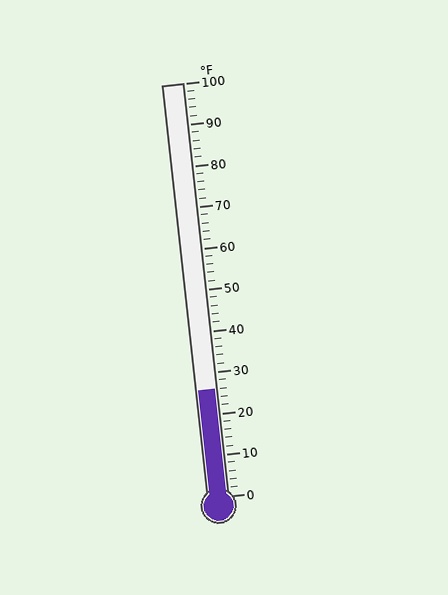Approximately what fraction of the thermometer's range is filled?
The thermometer is filled to approximately 25% of its range.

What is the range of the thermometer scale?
The thermometer scale ranges from 0°F to 100°F.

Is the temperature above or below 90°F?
The temperature is below 90°F.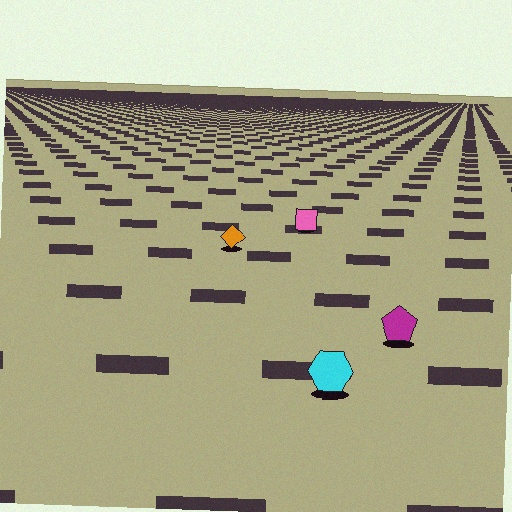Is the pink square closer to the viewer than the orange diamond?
No. The orange diamond is closer — you can tell from the texture gradient: the ground texture is coarser near it.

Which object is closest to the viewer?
The cyan hexagon is closest. The texture marks near it are larger and more spread out.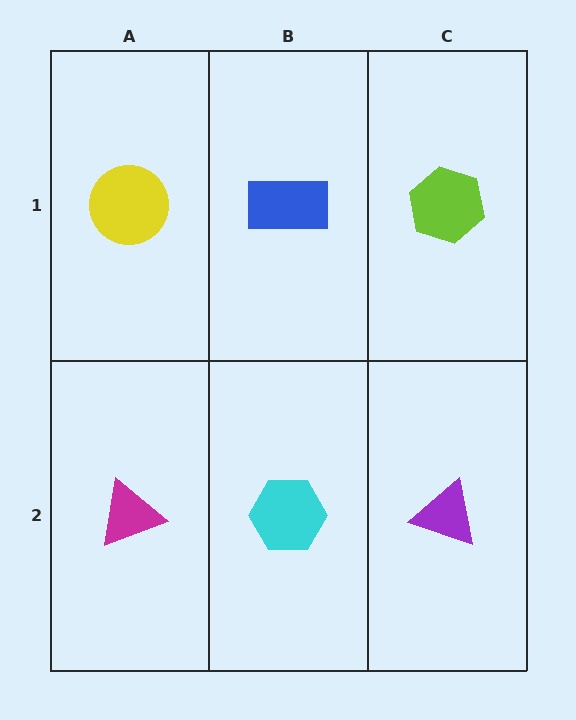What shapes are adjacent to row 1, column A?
A magenta triangle (row 2, column A), a blue rectangle (row 1, column B).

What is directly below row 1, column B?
A cyan hexagon.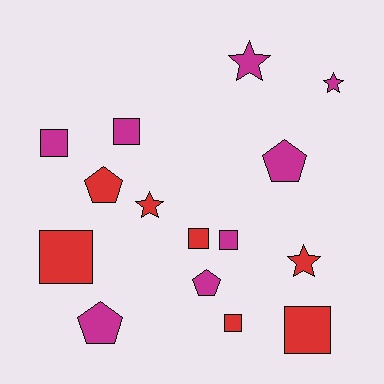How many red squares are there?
There are 4 red squares.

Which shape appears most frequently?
Square, with 7 objects.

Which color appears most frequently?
Magenta, with 8 objects.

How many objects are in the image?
There are 15 objects.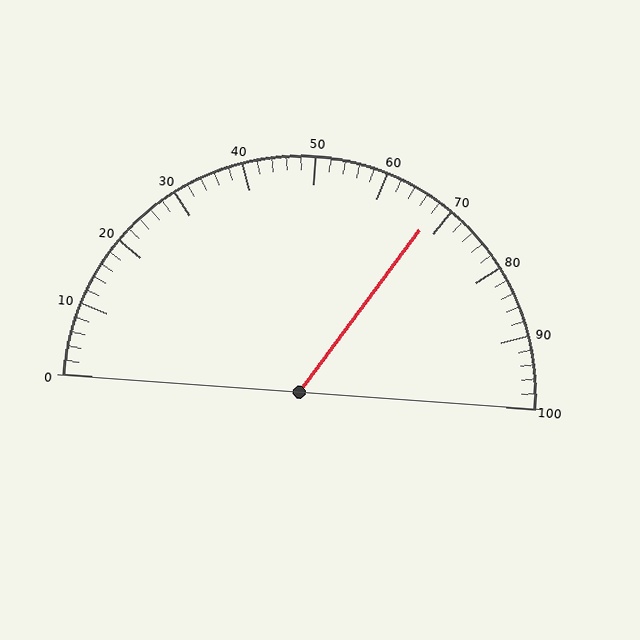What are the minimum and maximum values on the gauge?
The gauge ranges from 0 to 100.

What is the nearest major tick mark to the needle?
The nearest major tick mark is 70.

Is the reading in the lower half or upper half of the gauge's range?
The reading is in the upper half of the range (0 to 100).